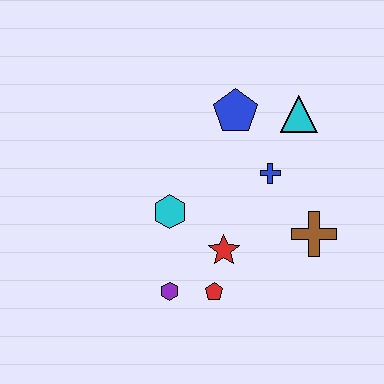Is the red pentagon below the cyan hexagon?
Yes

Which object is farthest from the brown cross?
The purple hexagon is farthest from the brown cross.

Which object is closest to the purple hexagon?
The red pentagon is closest to the purple hexagon.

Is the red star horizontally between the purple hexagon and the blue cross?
Yes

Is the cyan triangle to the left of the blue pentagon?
No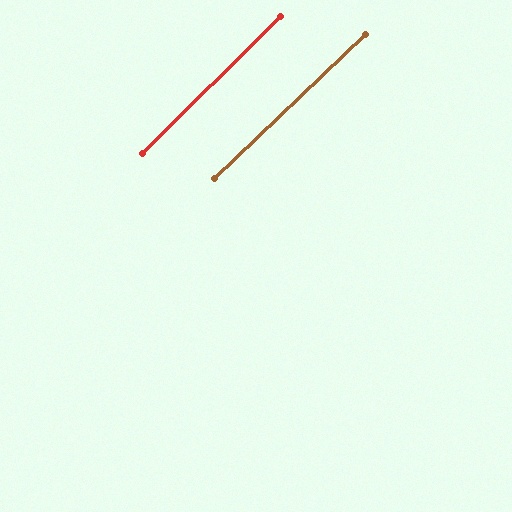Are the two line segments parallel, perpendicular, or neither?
Parallel — their directions differ by only 1.3°.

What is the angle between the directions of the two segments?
Approximately 1 degree.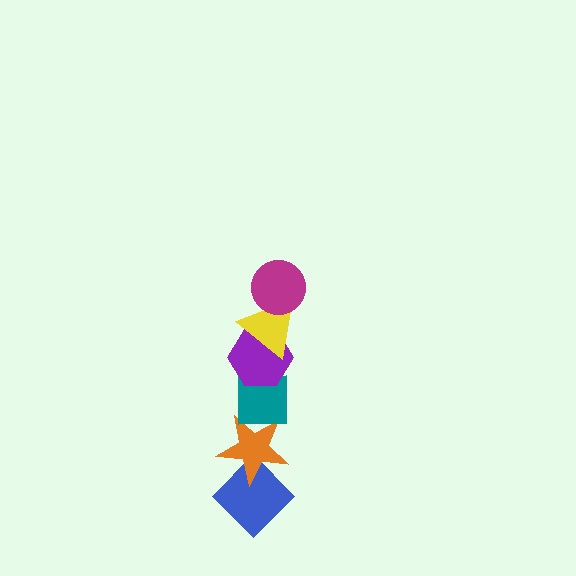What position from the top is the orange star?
The orange star is 5th from the top.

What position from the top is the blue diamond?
The blue diamond is 6th from the top.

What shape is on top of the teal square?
The purple hexagon is on top of the teal square.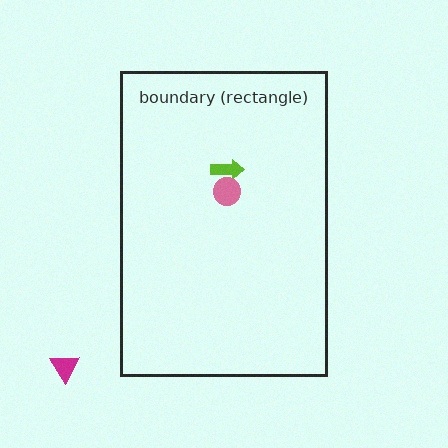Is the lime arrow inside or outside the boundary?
Inside.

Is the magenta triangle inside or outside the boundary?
Outside.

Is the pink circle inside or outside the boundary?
Inside.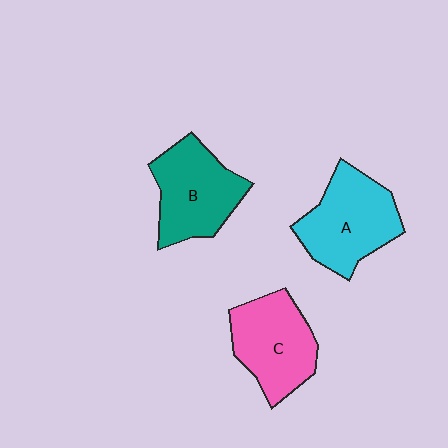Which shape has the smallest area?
Shape C (pink).